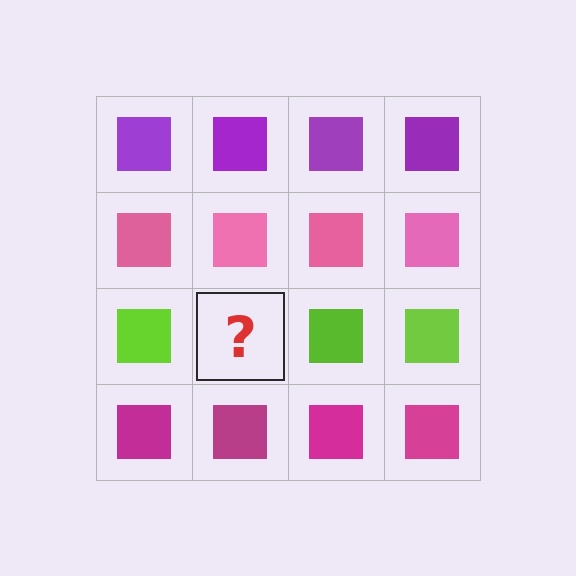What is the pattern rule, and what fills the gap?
The rule is that each row has a consistent color. The gap should be filled with a lime square.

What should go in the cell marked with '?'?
The missing cell should contain a lime square.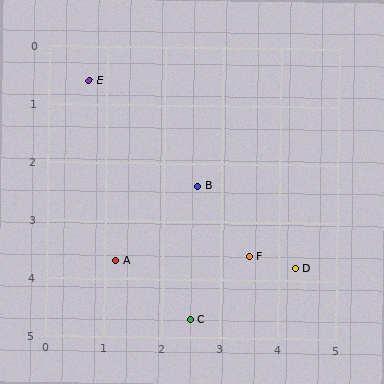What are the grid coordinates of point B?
Point B is at approximately (2.6, 2.4).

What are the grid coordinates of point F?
Point F is at approximately (3.5, 3.6).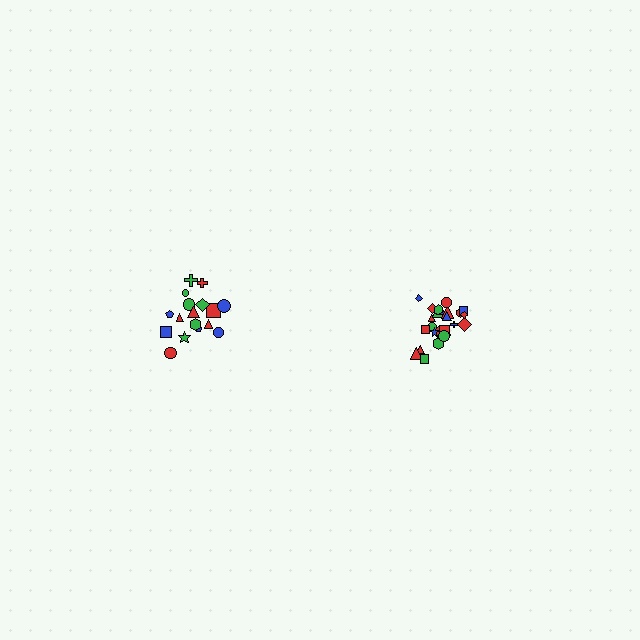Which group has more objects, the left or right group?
The right group.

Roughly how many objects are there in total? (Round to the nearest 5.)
Roughly 45 objects in total.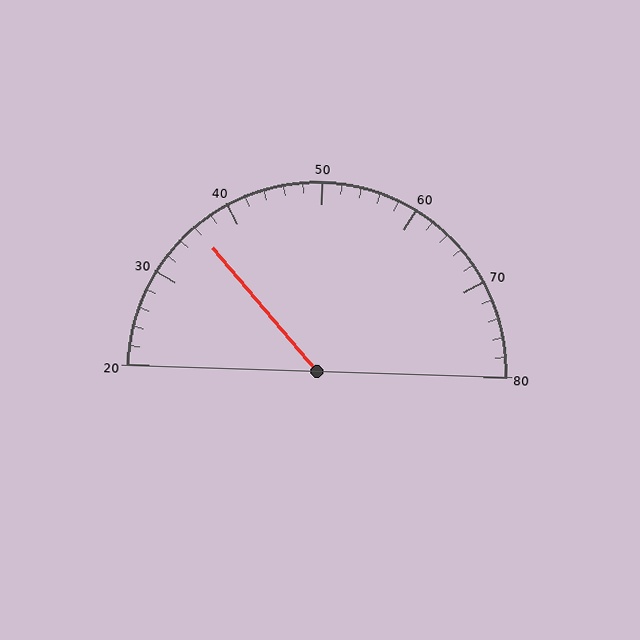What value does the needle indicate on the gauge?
The needle indicates approximately 36.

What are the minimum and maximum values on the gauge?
The gauge ranges from 20 to 80.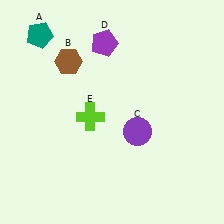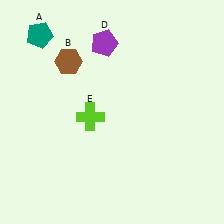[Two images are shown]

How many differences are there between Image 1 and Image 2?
There is 1 difference between the two images.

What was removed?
The purple circle (C) was removed in Image 2.